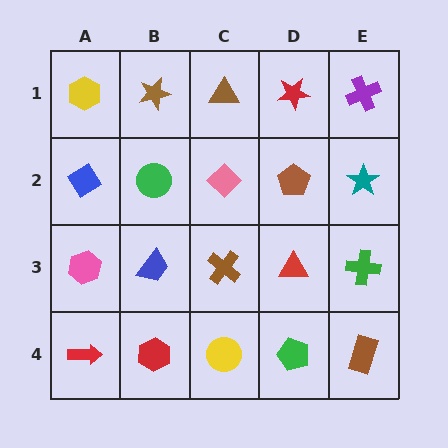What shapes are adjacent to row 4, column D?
A red triangle (row 3, column D), a yellow circle (row 4, column C), a brown rectangle (row 4, column E).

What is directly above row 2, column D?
A red star.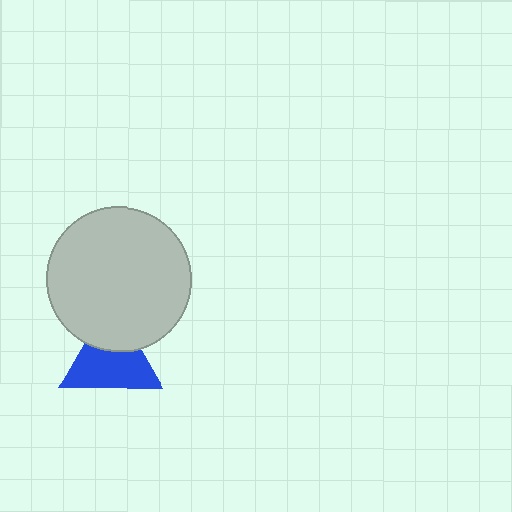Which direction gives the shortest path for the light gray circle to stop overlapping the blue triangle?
Moving up gives the shortest separation.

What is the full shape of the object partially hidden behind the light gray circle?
The partially hidden object is a blue triangle.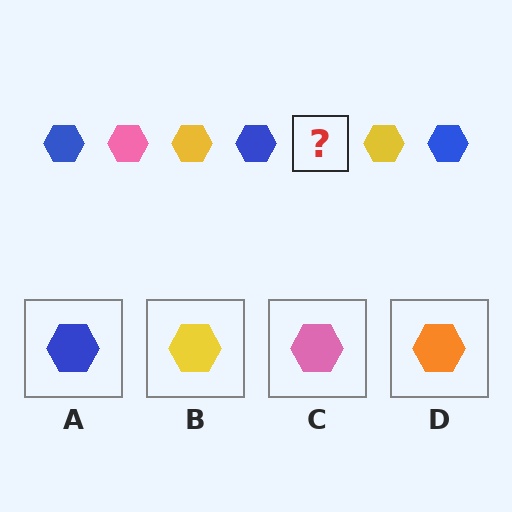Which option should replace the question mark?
Option C.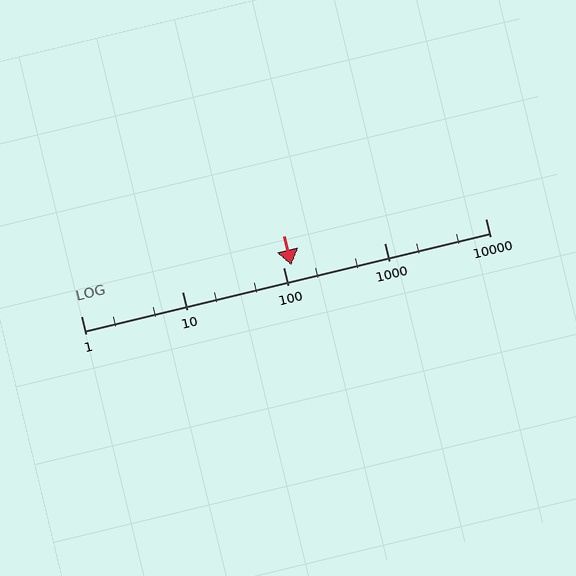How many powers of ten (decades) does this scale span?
The scale spans 4 decades, from 1 to 10000.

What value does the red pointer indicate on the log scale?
The pointer indicates approximately 120.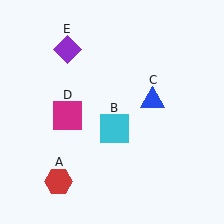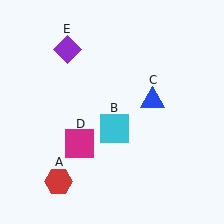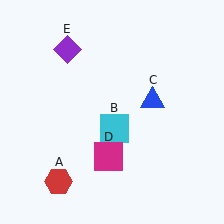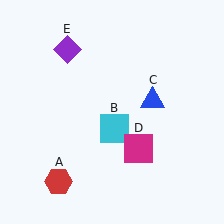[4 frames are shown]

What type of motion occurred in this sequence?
The magenta square (object D) rotated counterclockwise around the center of the scene.